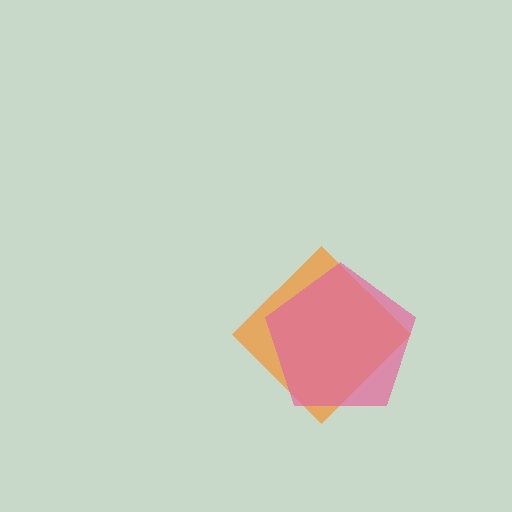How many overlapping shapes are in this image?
There are 2 overlapping shapes in the image.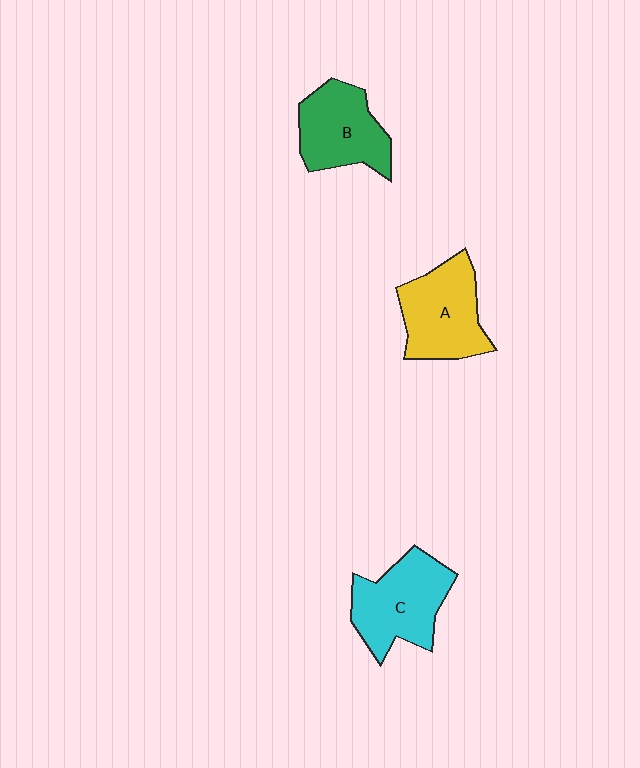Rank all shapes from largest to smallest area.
From largest to smallest: C (cyan), A (yellow), B (green).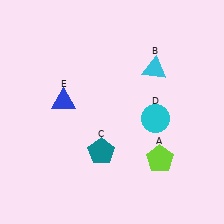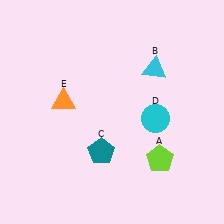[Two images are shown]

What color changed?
The triangle (E) changed from blue in Image 1 to orange in Image 2.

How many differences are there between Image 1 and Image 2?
There is 1 difference between the two images.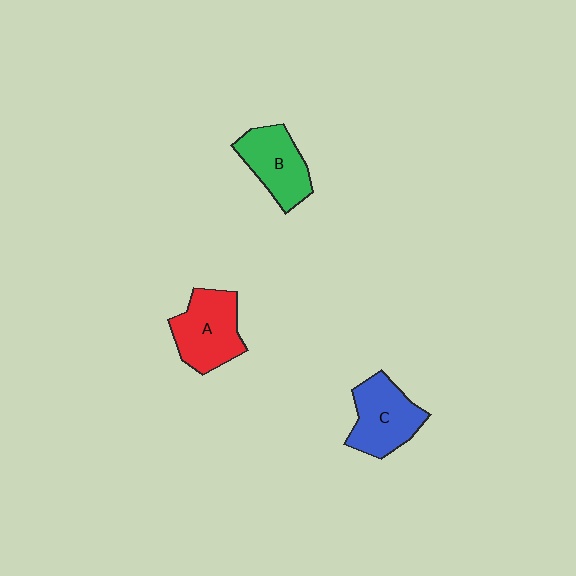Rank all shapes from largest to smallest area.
From largest to smallest: A (red), C (blue), B (green).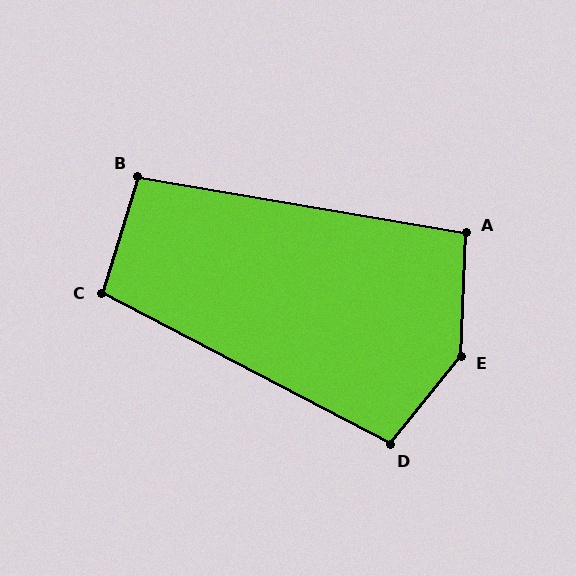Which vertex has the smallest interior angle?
A, at approximately 98 degrees.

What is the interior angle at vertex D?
Approximately 101 degrees (obtuse).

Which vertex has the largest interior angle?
E, at approximately 143 degrees.